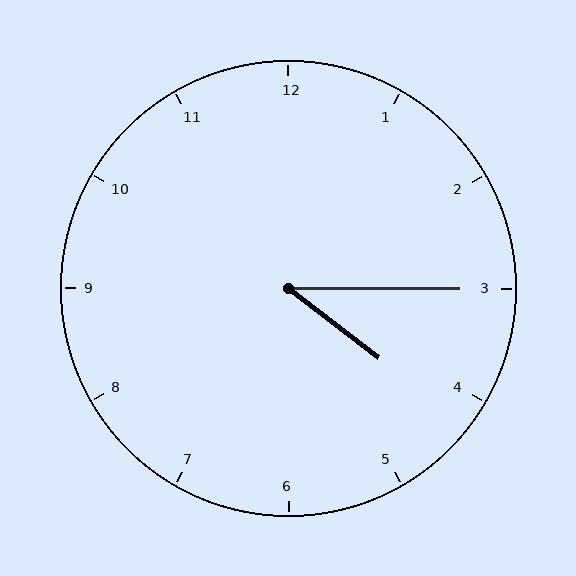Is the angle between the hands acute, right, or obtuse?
It is acute.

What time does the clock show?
4:15.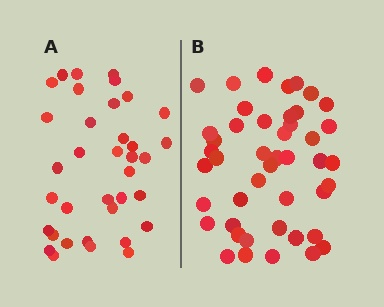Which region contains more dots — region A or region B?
Region B (the right region) has more dots.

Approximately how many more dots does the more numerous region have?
Region B has roughly 8 or so more dots than region A.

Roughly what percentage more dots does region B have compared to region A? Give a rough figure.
About 25% more.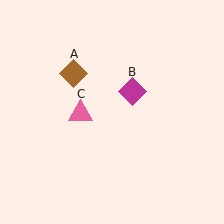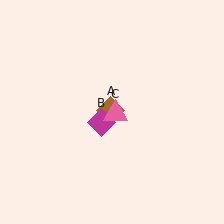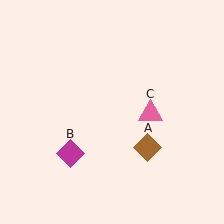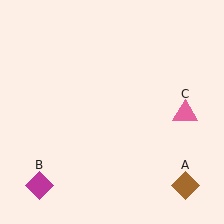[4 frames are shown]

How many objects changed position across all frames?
3 objects changed position: brown diamond (object A), magenta diamond (object B), pink triangle (object C).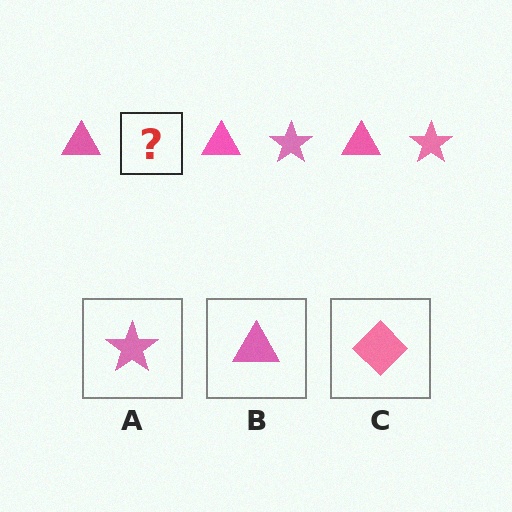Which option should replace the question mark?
Option A.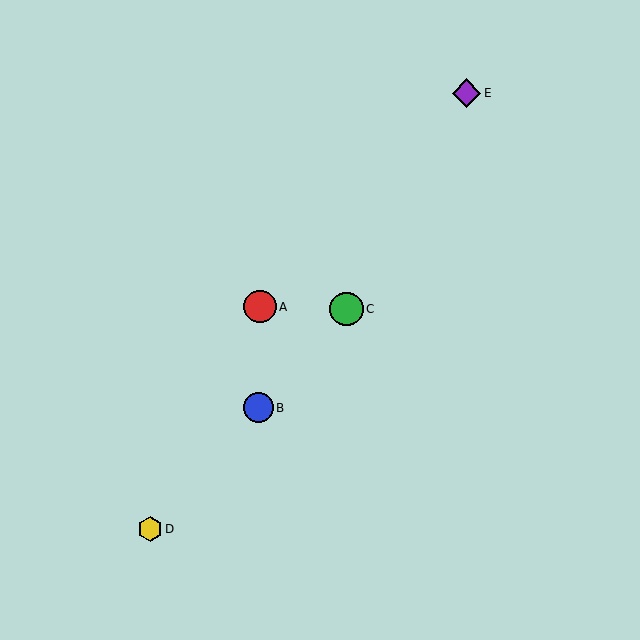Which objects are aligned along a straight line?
Objects B, C, D are aligned along a straight line.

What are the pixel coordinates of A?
Object A is at (260, 307).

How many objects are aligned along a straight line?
3 objects (B, C, D) are aligned along a straight line.